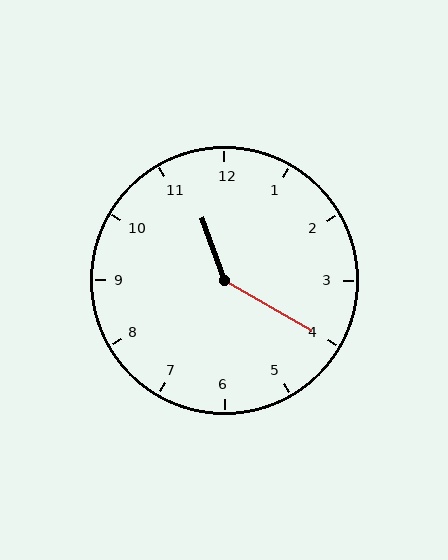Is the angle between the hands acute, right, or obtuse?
It is obtuse.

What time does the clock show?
11:20.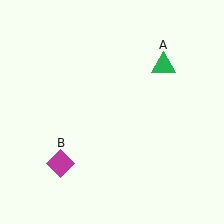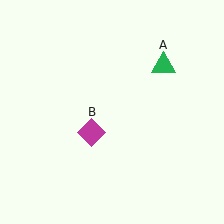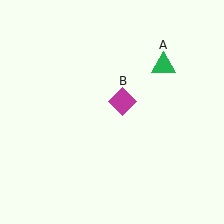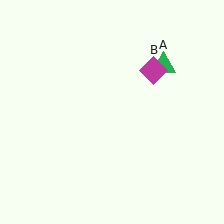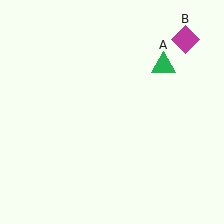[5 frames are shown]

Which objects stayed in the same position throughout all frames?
Green triangle (object A) remained stationary.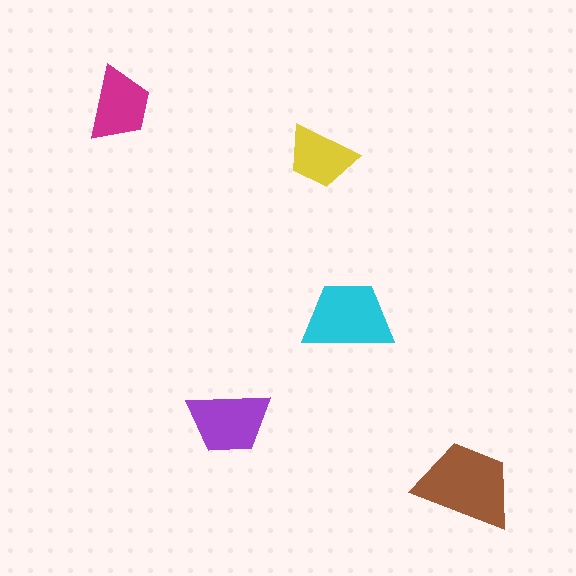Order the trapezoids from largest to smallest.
the brown one, the cyan one, the purple one, the magenta one, the yellow one.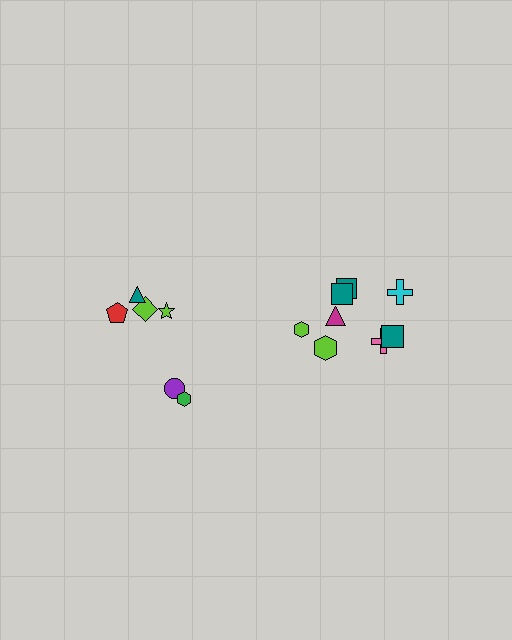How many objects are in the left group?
There are 6 objects.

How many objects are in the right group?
There are 8 objects.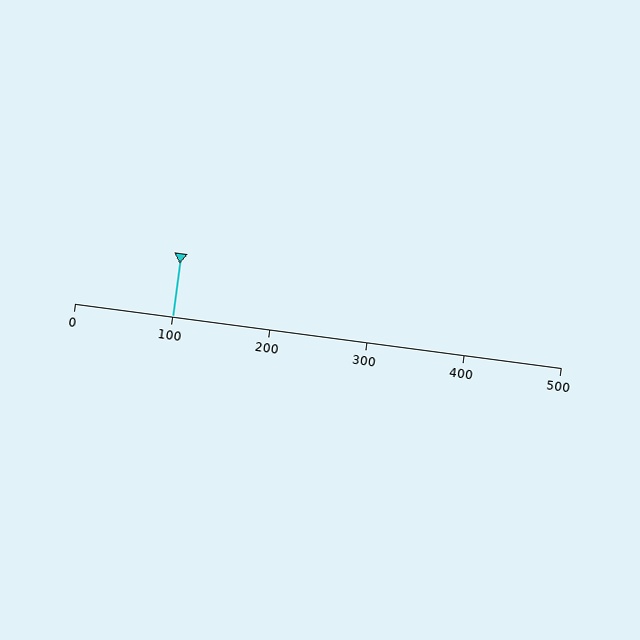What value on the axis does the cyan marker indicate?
The marker indicates approximately 100.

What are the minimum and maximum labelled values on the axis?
The axis runs from 0 to 500.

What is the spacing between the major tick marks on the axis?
The major ticks are spaced 100 apart.